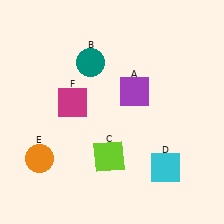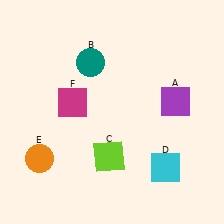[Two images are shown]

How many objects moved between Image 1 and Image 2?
1 object moved between the two images.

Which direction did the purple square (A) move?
The purple square (A) moved right.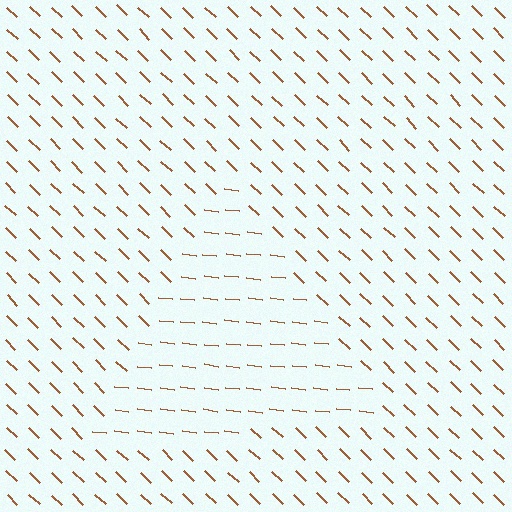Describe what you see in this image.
The image is filled with small brown line segments. A triangle region in the image has lines oriented differently from the surrounding lines, creating a visible texture boundary.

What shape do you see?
I see a triangle.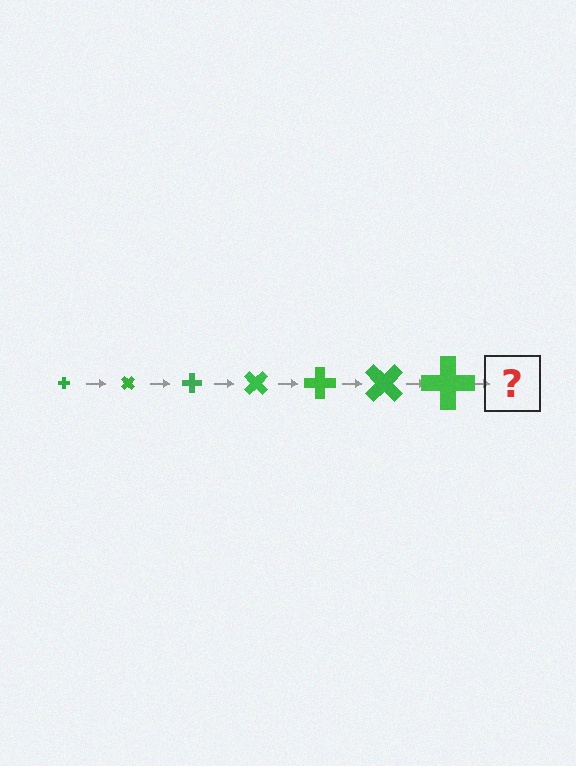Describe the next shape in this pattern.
It should be a cross, larger than the previous one and rotated 315 degrees from the start.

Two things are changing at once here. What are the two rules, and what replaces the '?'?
The two rules are that the cross grows larger each step and it rotates 45 degrees each step. The '?' should be a cross, larger than the previous one and rotated 315 degrees from the start.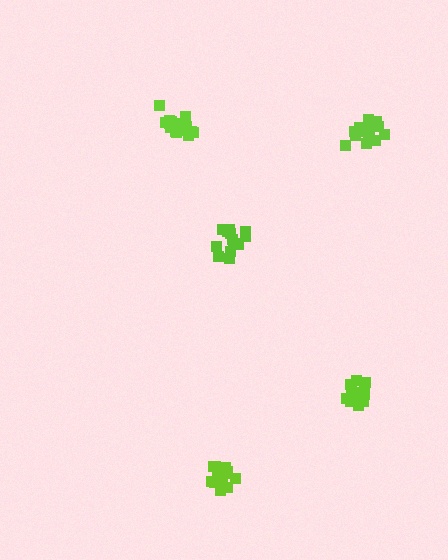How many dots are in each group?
Group 1: 18 dots, Group 2: 15 dots, Group 3: 15 dots, Group 4: 16 dots, Group 5: 14 dots (78 total).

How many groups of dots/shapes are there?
There are 5 groups.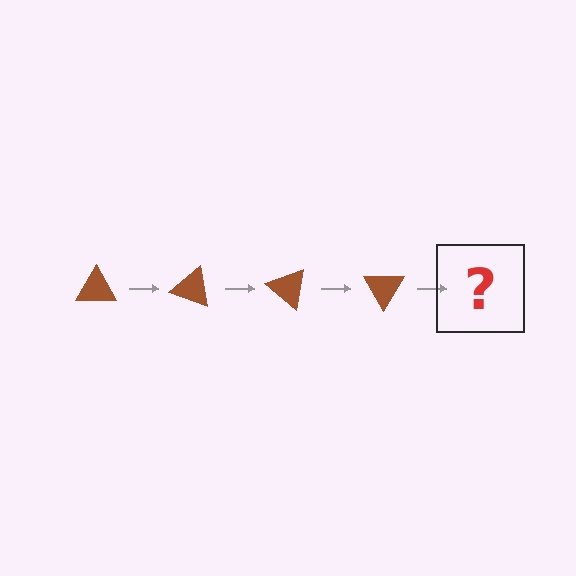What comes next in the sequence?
The next element should be a brown triangle rotated 80 degrees.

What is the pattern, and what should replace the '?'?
The pattern is that the triangle rotates 20 degrees each step. The '?' should be a brown triangle rotated 80 degrees.